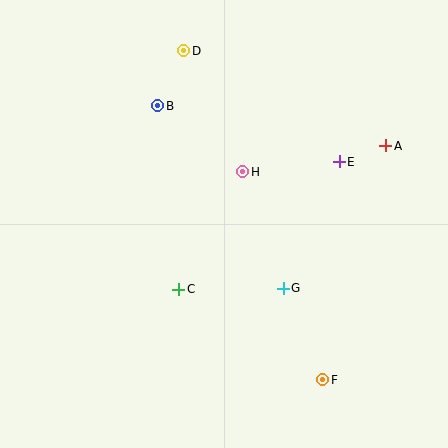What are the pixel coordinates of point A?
Point A is at (386, 146).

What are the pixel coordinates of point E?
Point E is at (339, 162).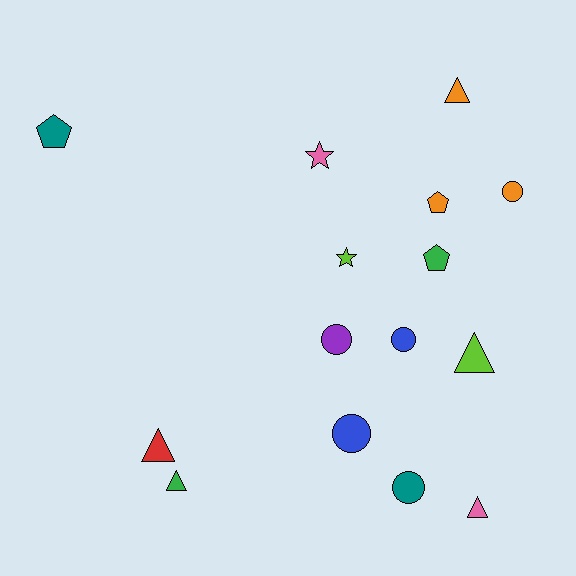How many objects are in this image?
There are 15 objects.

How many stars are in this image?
There are 2 stars.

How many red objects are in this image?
There is 1 red object.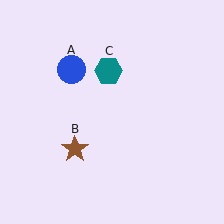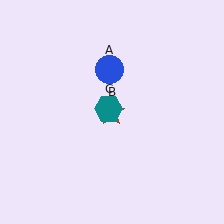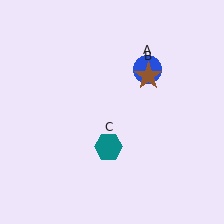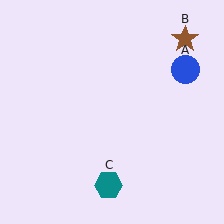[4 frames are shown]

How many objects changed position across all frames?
3 objects changed position: blue circle (object A), brown star (object B), teal hexagon (object C).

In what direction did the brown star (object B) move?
The brown star (object B) moved up and to the right.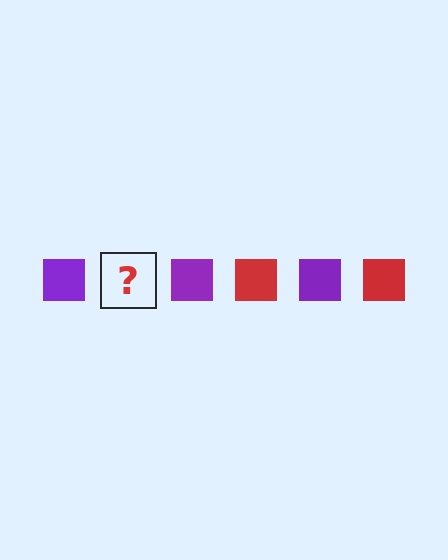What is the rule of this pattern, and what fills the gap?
The rule is that the pattern cycles through purple, red squares. The gap should be filled with a red square.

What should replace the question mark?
The question mark should be replaced with a red square.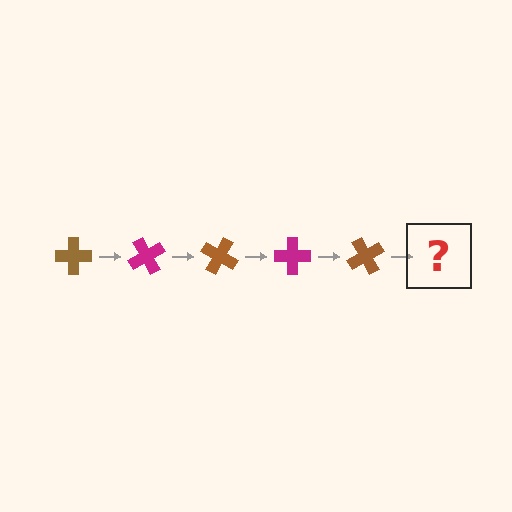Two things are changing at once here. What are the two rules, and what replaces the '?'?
The two rules are that it rotates 60 degrees each step and the color cycles through brown and magenta. The '?' should be a magenta cross, rotated 300 degrees from the start.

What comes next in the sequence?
The next element should be a magenta cross, rotated 300 degrees from the start.